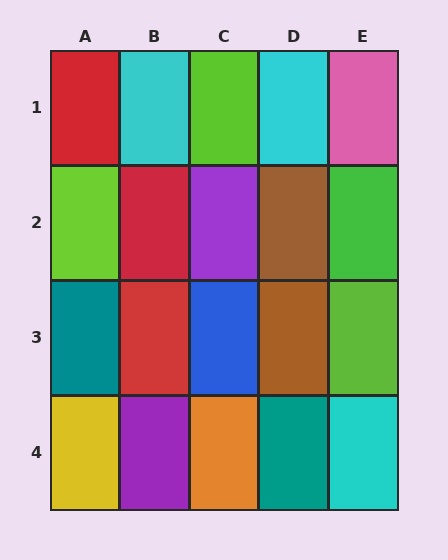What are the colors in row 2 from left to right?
Lime, red, purple, brown, green.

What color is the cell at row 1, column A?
Red.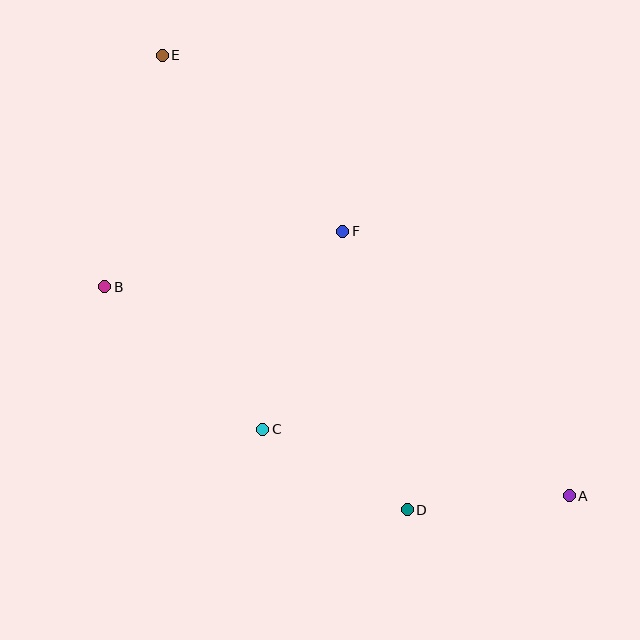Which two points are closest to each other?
Points A and D are closest to each other.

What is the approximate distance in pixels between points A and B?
The distance between A and B is approximately 509 pixels.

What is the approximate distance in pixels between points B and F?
The distance between B and F is approximately 244 pixels.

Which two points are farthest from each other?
Points A and E are farthest from each other.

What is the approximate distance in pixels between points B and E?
The distance between B and E is approximately 238 pixels.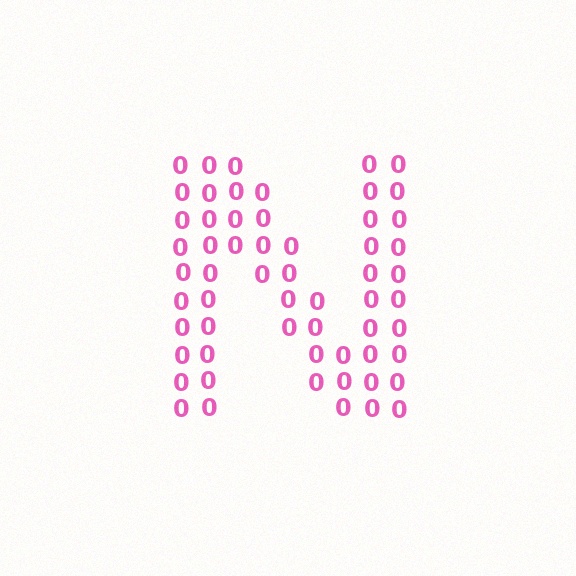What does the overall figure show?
The overall figure shows the letter N.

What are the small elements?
The small elements are digit 0's.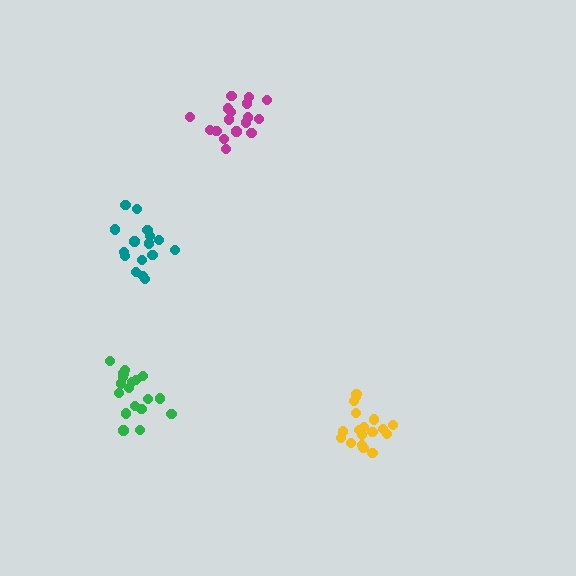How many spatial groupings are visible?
There are 4 spatial groupings.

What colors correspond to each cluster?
The clusters are colored: teal, magenta, green, yellow.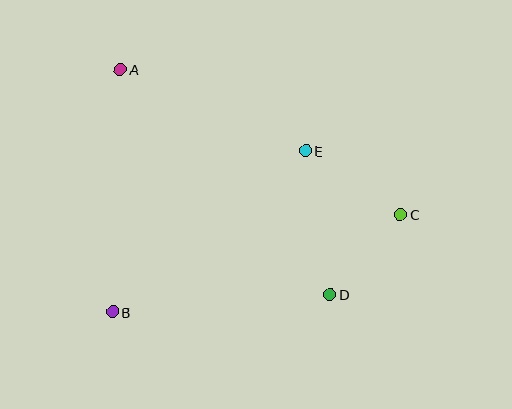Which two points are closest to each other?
Points C and D are closest to each other.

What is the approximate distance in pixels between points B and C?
The distance between B and C is approximately 304 pixels.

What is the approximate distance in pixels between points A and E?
The distance between A and E is approximately 203 pixels.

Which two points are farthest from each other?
Points A and C are farthest from each other.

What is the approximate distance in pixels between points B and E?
The distance between B and E is approximately 251 pixels.